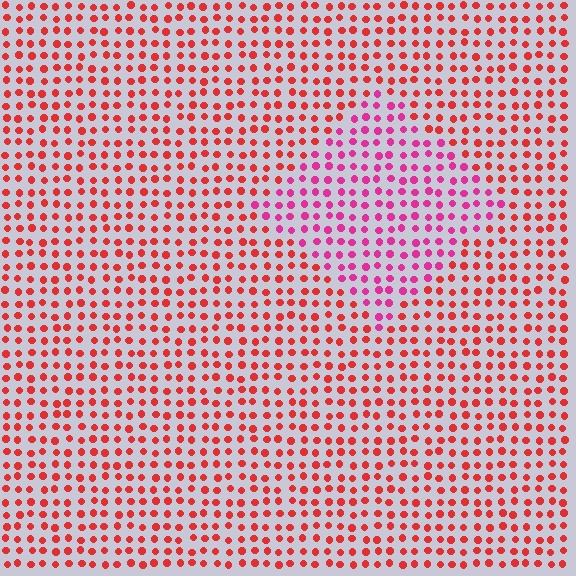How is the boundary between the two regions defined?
The boundary is defined purely by a slight shift in hue (about 36 degrees). Spacing, size, and orientation are identical on both sides.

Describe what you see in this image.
The image is filled with small red elements in a uniform arrangement. A diamond-shaped region is visible where the elements are tinted to a slightly different hue, forming a subtle color boundary.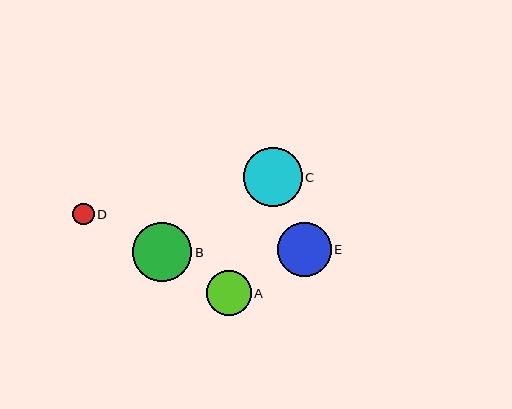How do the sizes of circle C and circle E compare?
Circle C and circle E are approximately the same size.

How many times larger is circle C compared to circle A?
Circle C is approximately 1.3 times the size of circle A.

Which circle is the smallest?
Circle D is the smallest with a size of approximately 21 pixels.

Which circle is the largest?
Circle B is the largest with a size of approximately 59 pixels.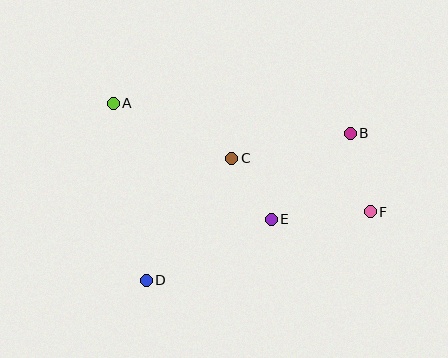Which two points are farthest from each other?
Points A and F are farthest from each other.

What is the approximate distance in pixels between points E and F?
The distance between E and F is approximately 100 pixels.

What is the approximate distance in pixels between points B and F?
The distance between B and F is approximately 81 pixels.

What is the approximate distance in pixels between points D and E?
The distance between D and E is approximately 139 pixels.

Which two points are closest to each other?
Points C and E are closest to each other.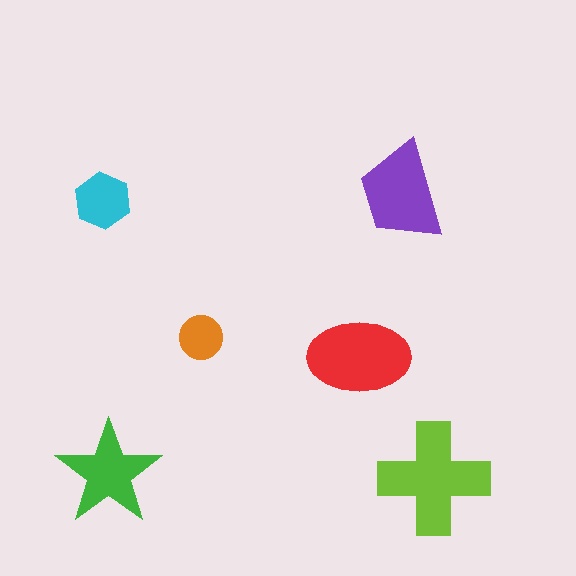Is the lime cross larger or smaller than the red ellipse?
Larger.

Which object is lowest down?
The lime cross is bottommost.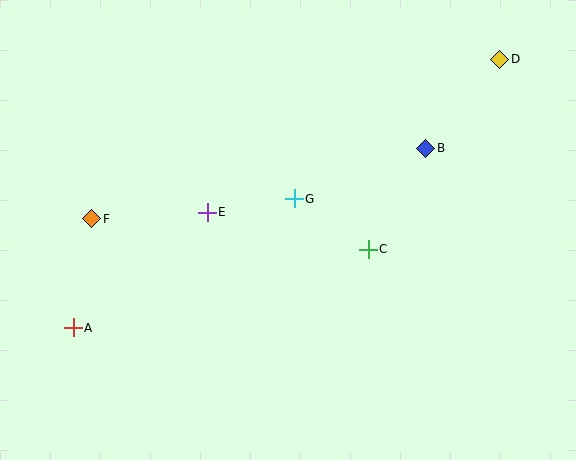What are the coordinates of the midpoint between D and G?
The midpoint between D and G is at (397, 129).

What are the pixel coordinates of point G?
Point G is at (294, 199).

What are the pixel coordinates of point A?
Point A is at (73, 328).